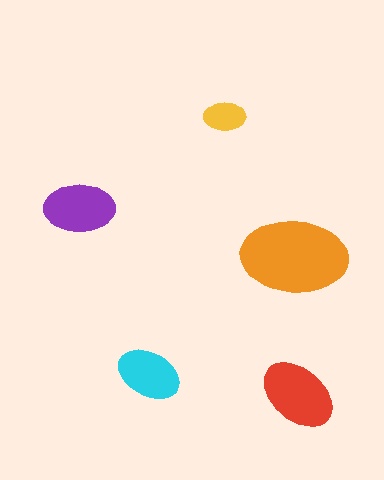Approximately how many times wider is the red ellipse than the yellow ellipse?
About 2 times wider.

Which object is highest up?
The yellow ellipse is topmost.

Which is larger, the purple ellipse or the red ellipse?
The red one.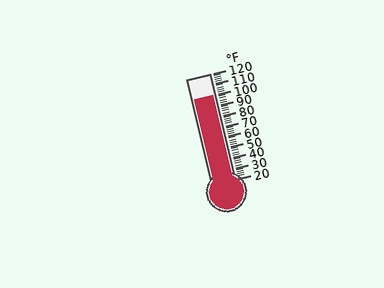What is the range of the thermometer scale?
The thermometer scale ranges from 20°F to 120°F.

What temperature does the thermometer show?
The thermometer shows approximately 100°F.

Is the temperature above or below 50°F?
The temperature is above 50°F.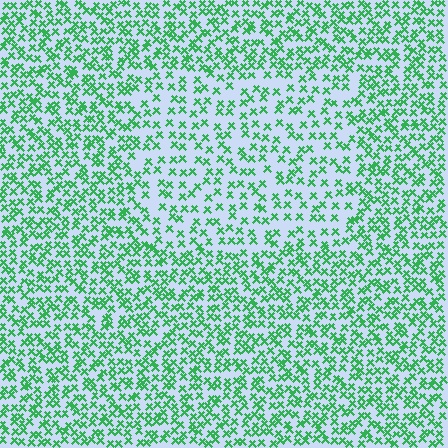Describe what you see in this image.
The image contains small green elements arranged at two different densities. A rectangle-shaped region is visible where the elements are less densely packed than the surrounding area.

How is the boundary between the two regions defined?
The boundary is defined by a change in element density (approximately 1.8x ratio). All elements are the same color, size, and shape.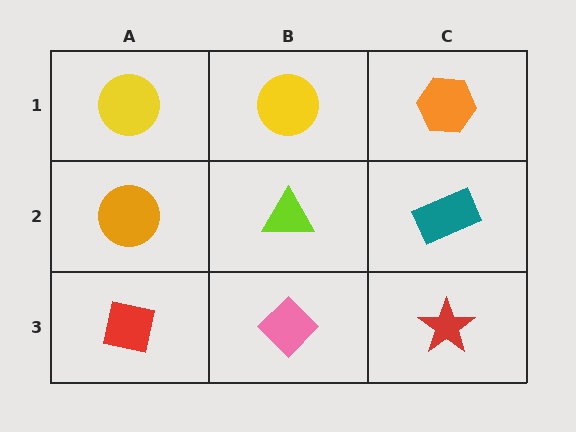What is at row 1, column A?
A yellow circle.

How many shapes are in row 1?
3 shapes.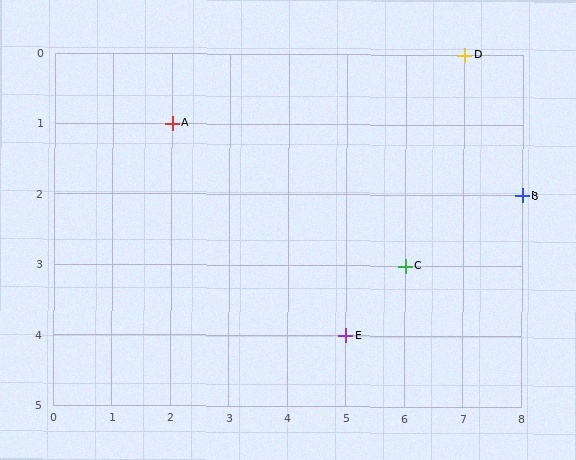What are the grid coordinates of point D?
Point D is at grid coordinates (7, 0).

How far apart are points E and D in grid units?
Points E and D are 2 columns and 4 rows apart (about 4.5 grid units diagonally).